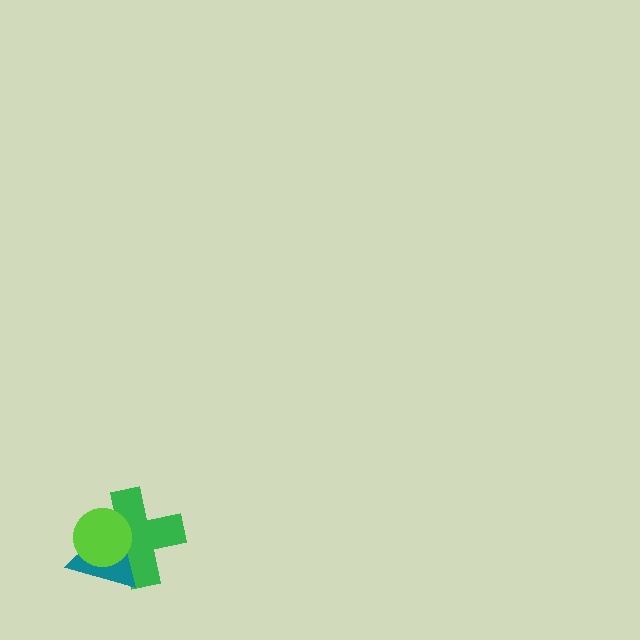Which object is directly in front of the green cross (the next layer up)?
The teal triangle is directly in front of the green cross.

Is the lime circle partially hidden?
No, no other shape covers it.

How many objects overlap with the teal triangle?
2 objects overlap with the teal triangle.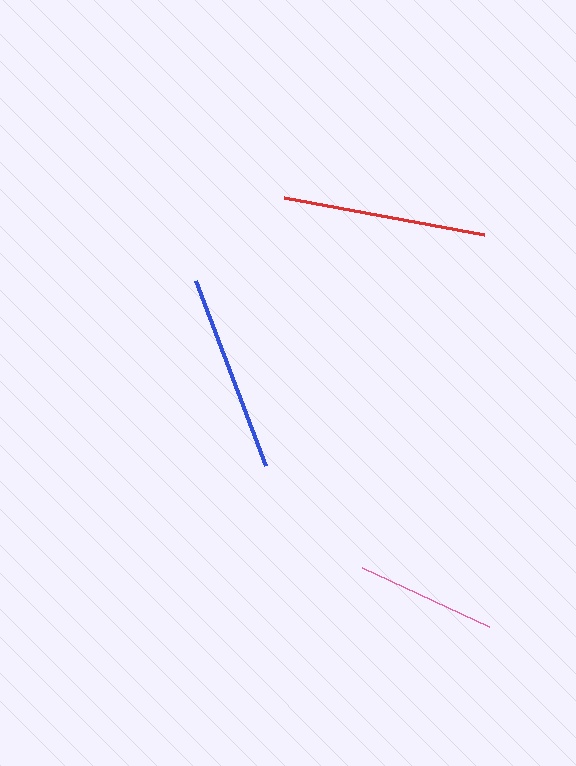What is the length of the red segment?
The red segment is approximately 203 pixels long.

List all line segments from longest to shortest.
From longest to shortest: red, blue, pink.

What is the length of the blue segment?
The blue segment is approximately 198 pixels long.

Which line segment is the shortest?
The pink line is the shortest at approximately 140 pixels.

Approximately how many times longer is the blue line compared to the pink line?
The blue line is approximately 1.4 times the length of the pink line.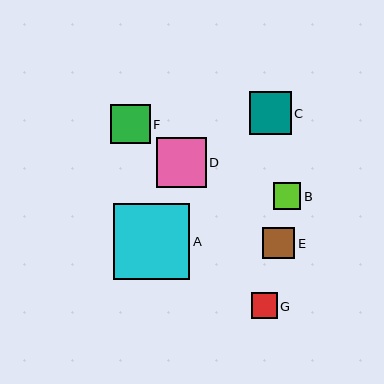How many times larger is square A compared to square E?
Square A is approximately 2.4 times the size of square E.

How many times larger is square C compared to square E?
Square C is approximately 1.3 times the size of square E.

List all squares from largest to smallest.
From largest to smallest: A, D, C, F, E, B, G.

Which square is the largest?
Square A is the largest with a size of approximately 76 pixels.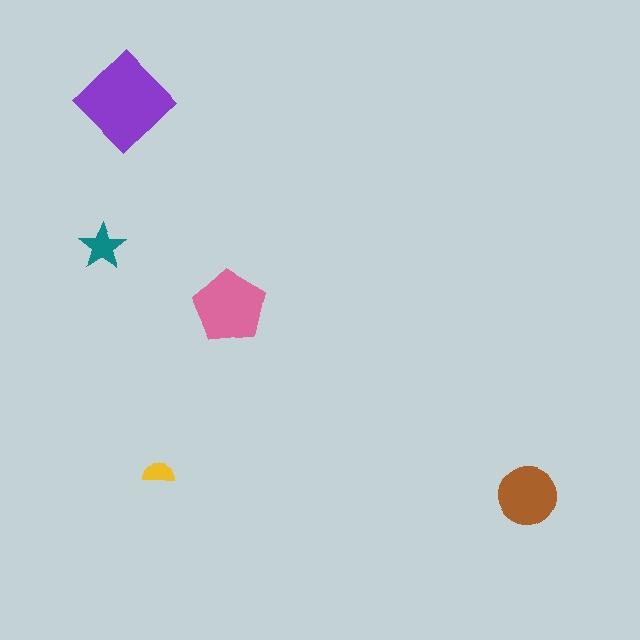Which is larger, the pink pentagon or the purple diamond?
The purple diamond.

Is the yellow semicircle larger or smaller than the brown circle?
Smaller.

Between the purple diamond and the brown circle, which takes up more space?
The purple diamond.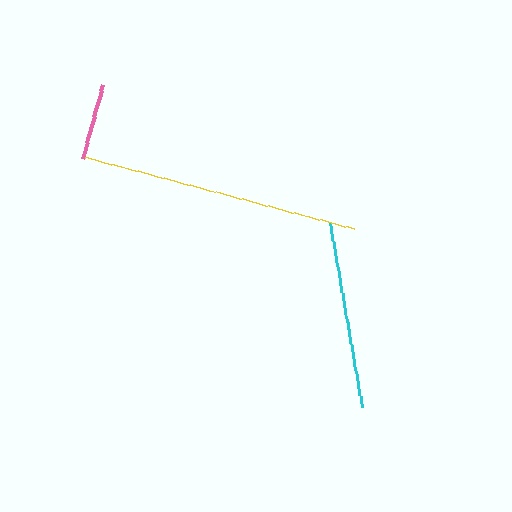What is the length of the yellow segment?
The yellow segment is approximately 279 pixels long.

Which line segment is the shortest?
The pink line is the shortest at approximately 77 pixels.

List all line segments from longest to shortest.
From longest to shortest: yellow, cyan, pink.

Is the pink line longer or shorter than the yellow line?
The yellow line is longer than the pink line.